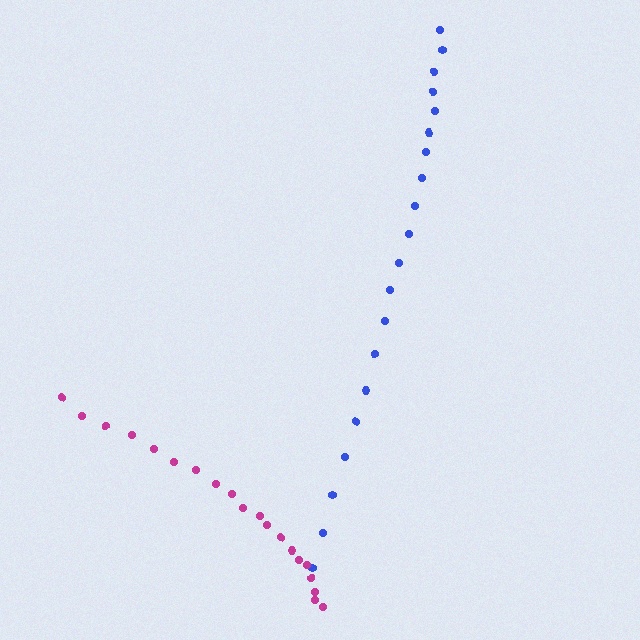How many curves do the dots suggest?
There are 2 distinct paths.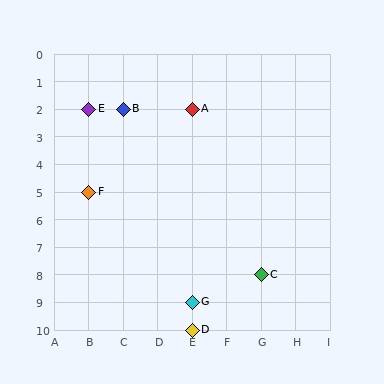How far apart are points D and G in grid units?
Points D and G are 1 row apart.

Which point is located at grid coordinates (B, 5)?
Point F is at (B, 5).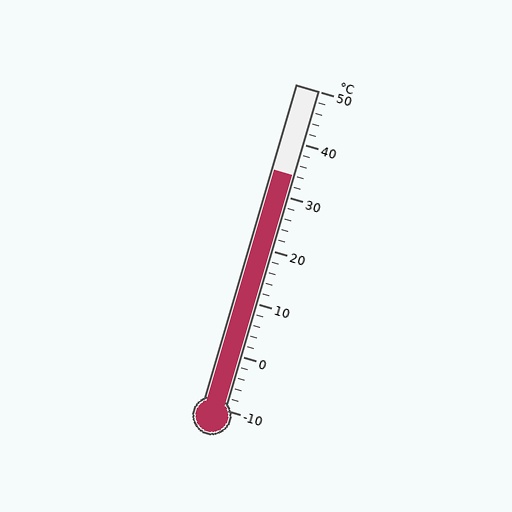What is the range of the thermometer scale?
The thermometer scale ranges from -10°C to 50°C.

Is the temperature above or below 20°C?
The temperature is above 20°C.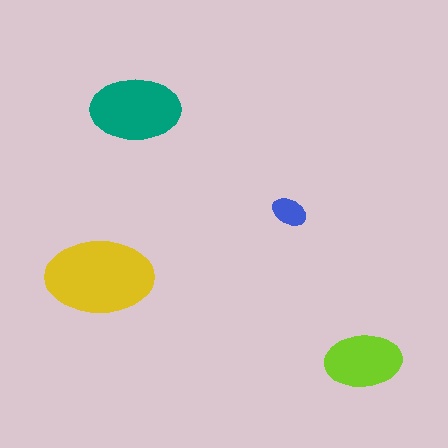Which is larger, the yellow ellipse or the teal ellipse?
The yellow one.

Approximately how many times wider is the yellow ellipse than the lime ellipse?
About 1.5 times wider.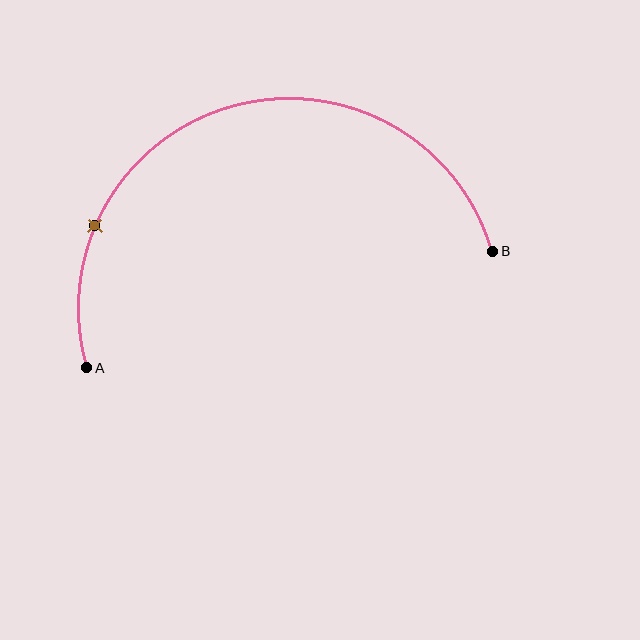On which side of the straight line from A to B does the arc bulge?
The arc bulges above the straight line connecting A and B.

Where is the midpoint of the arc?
The arc midpoint is the point on the curve farthest from the straight line joining A and B. It sits above that line.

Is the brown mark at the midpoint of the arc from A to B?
No. The brown mark lies on the arc but is closer to endpoint A. The arc midpoint would be at the point on the curve equidistant along the arc from both A and B.